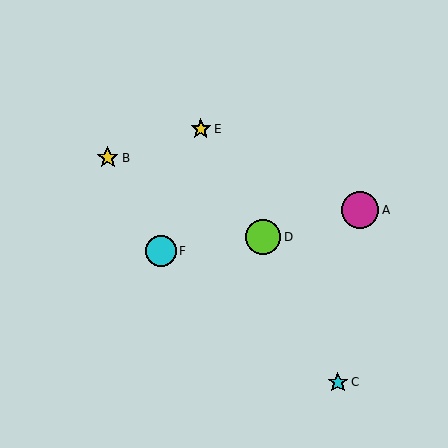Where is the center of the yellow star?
The center of the yellow star is at (201, 129).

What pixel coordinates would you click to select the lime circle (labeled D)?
Click at (263, 237) to select the lime circle D.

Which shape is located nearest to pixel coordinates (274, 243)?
The lime circle (labeled D) at (263, 237) is nearest to that location.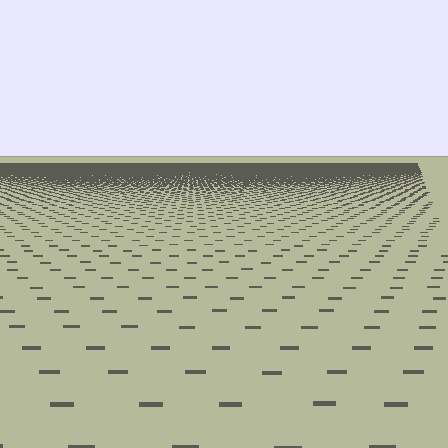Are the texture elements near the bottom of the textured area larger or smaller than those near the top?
Larger. Near the bottom, elements are closer to the viewer and appear at a bigger on-screen size.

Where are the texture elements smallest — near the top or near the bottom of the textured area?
Near the top.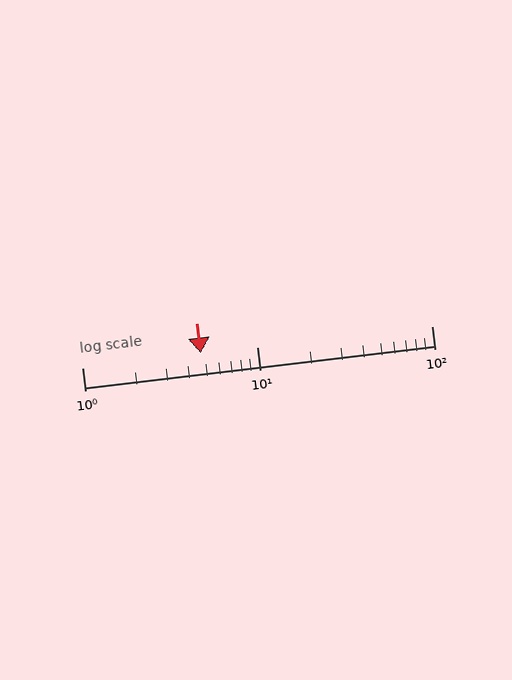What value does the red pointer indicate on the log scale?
The pointer indicates approximately 4.8.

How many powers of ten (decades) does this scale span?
The scale spans 2 decades, from 1 to 100.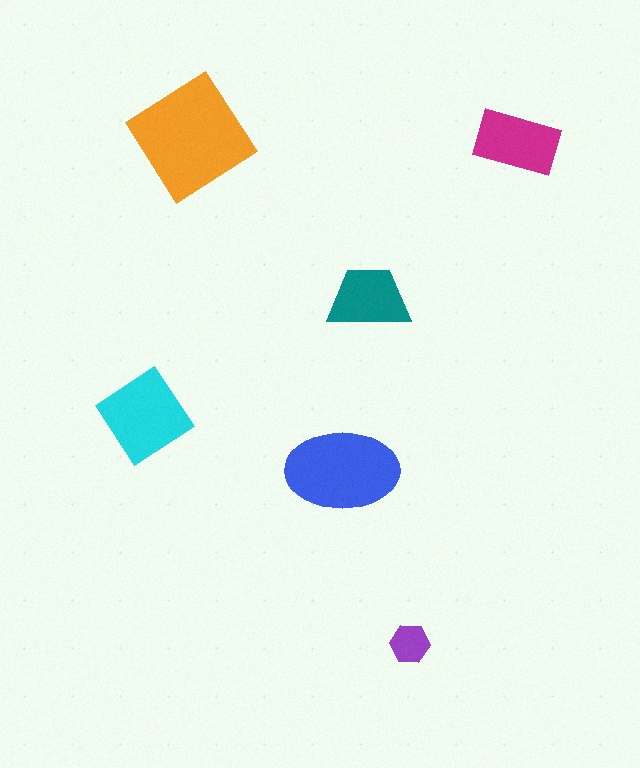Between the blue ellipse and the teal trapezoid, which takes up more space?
The blue ellipse.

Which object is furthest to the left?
The cyan diamond is leftmost.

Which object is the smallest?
The purple hexagon.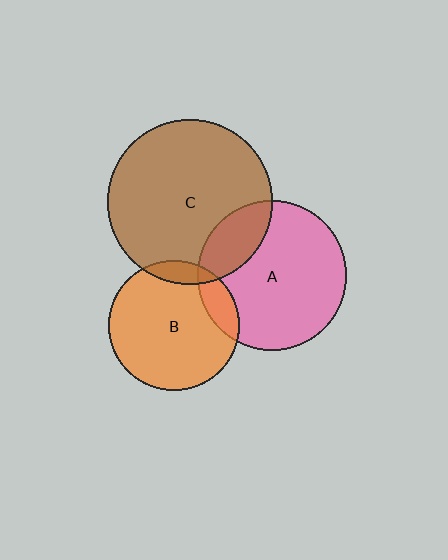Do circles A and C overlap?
Yes.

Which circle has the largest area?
Circle C (brown).